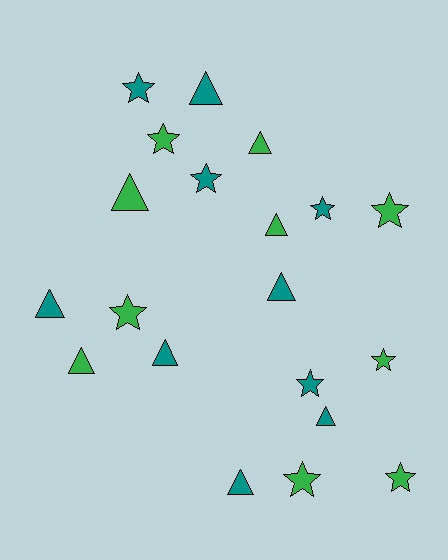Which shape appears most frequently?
Triangle, with 10 objects.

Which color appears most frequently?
Green, with 10 objects.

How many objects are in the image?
There are 20 objects.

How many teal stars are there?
There are 4 teal stars.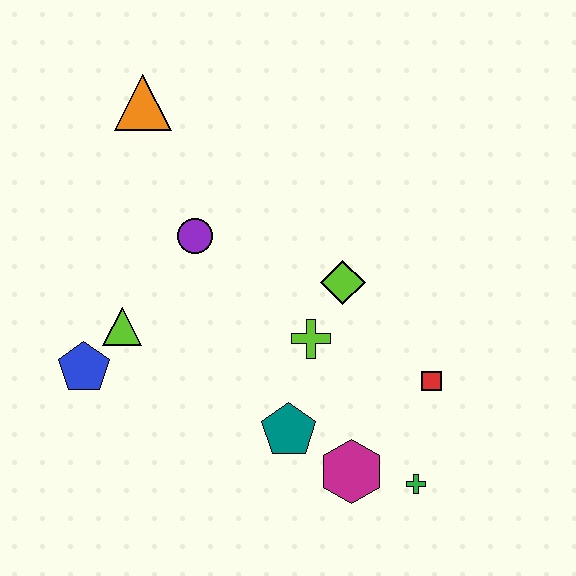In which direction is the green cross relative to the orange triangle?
The green cross is below the orange triangle.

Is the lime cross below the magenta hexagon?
No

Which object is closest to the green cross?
The magenta hexagon is closest to the green cross.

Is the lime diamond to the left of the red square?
Yes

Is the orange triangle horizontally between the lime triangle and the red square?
Yes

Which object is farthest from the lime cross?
The orange triangle is farthest from the lime cross.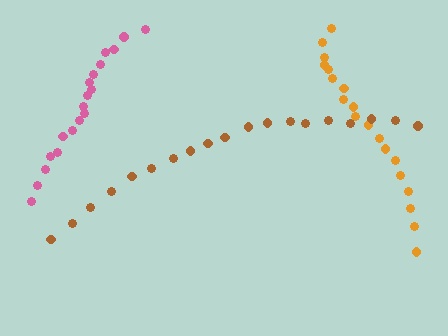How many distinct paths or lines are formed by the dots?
There are 3 distinct paths.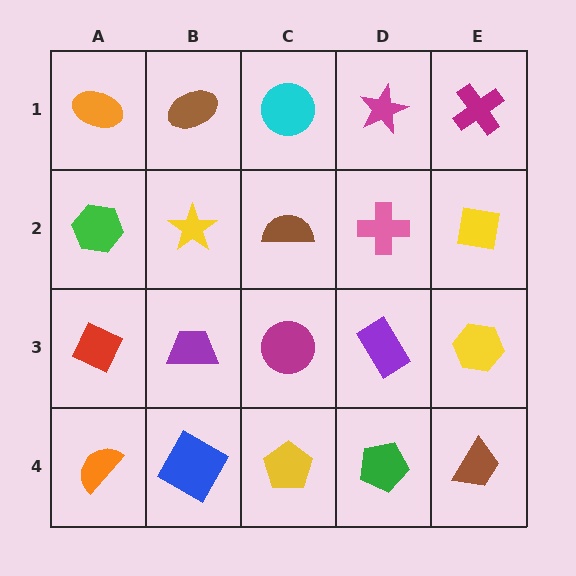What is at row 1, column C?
A cyan circle.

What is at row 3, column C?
A magenta circle.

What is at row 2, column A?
A green hexagon.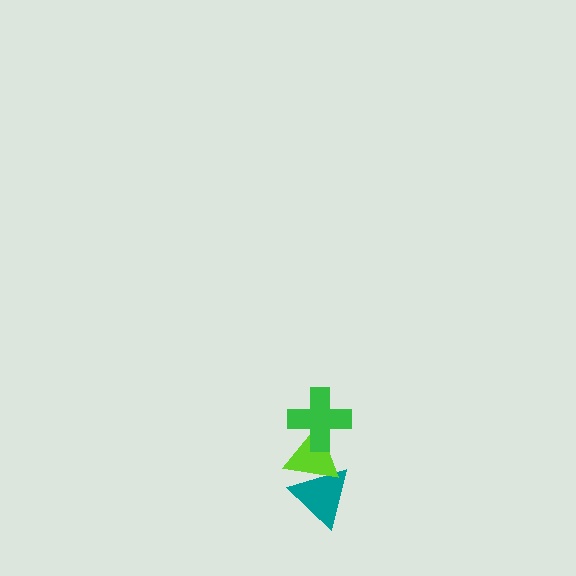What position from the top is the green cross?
The green cross is 1st from the top.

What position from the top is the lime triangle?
The lime triangle is 2nd from the top.